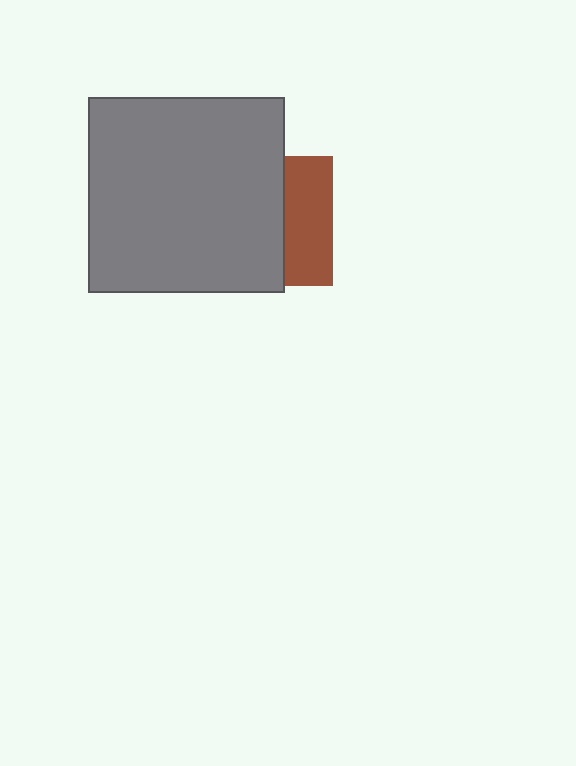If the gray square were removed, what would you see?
You would see the complete brown square.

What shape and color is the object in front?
The object in front is a gray square.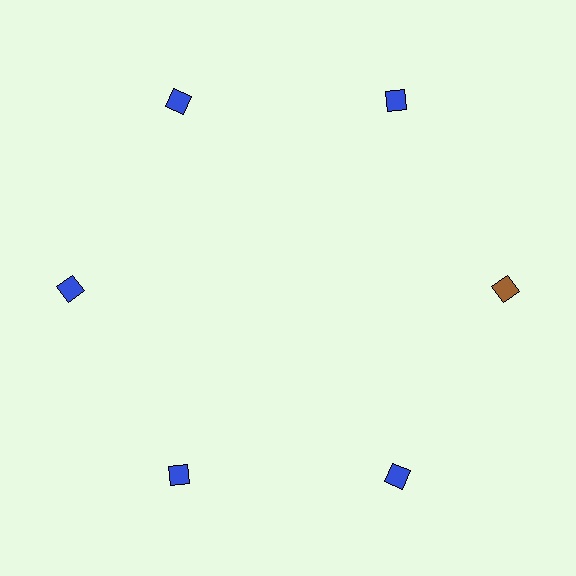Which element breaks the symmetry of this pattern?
The brown diamond at roughly the 3 o'clock position breaks the symmetry. All other shapes are blue diamonds.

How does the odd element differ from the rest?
It has a different color: brown instead of blue.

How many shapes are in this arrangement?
There are 6 shapes arranged in a ring pattern.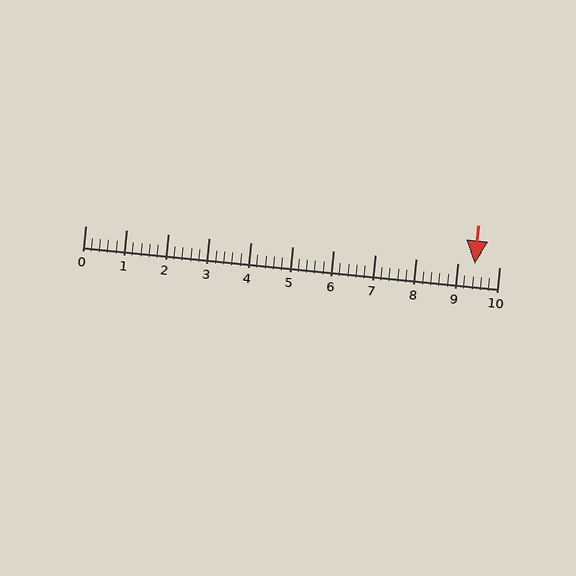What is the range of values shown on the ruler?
The ruler shows values from 0 to 10.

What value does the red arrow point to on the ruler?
The red arrow points to approximately 9.4.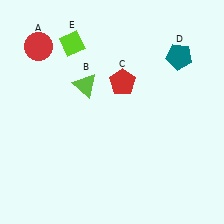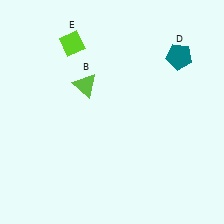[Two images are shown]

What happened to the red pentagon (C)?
The red pentagon (C) was removed in Image 2. It was in the top-right area of Image 1.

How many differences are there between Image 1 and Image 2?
There are 2 differences between the two images.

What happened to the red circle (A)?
The red circle (A) was removed in Image 2. It was in the top-left area of Image 1.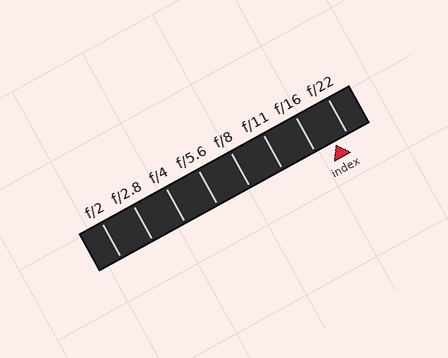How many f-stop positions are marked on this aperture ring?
There are 8 f-stop positions marked.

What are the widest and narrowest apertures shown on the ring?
The widest aperture shown is f/2 and the narrowest is f/22.